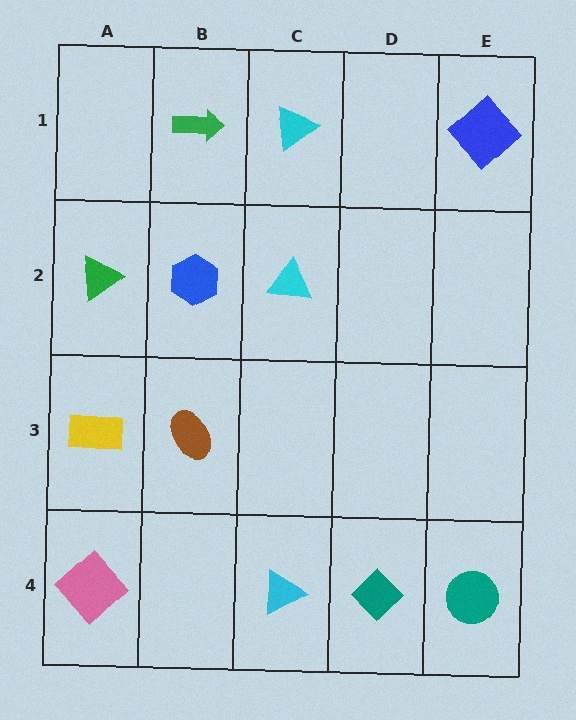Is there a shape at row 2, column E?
No, that cell is empty.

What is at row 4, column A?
A pink diamond.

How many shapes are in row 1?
3 shapes.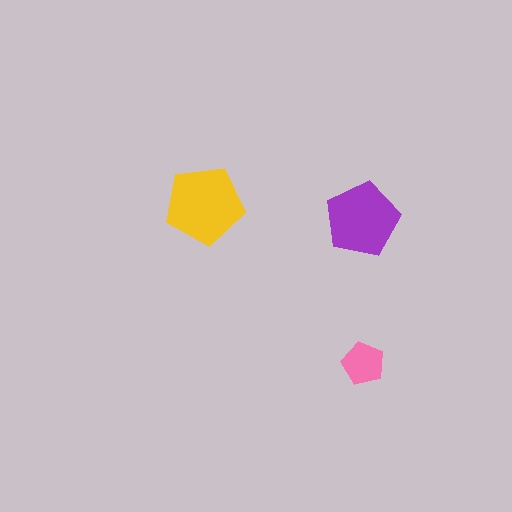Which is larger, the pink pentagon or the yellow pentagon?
The yellow one.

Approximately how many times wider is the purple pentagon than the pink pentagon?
About 2 times wider.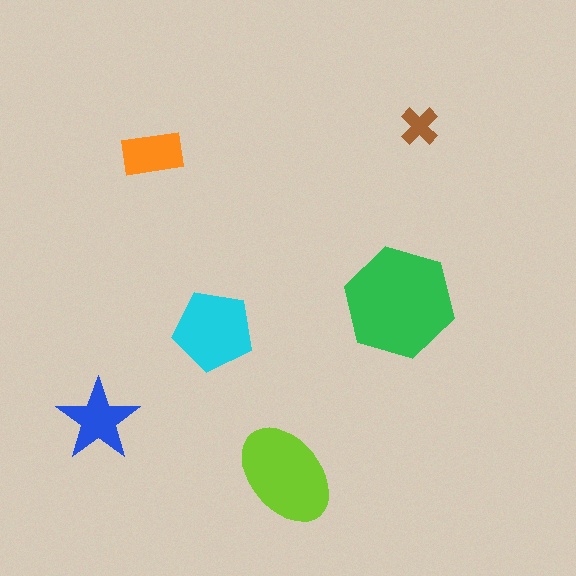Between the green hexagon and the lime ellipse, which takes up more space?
The green hexagon.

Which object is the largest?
The green hexagon.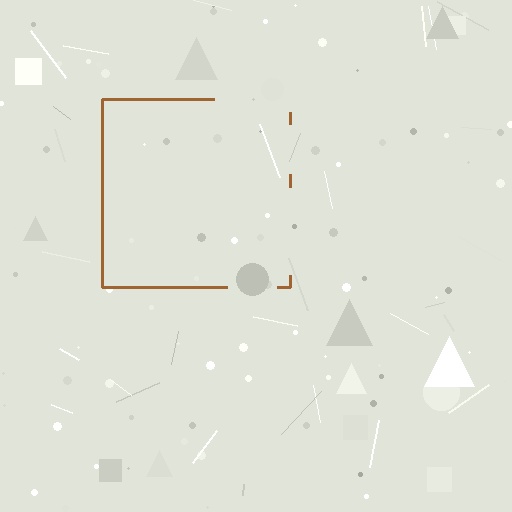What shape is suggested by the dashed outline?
The dashed outline suggests a square.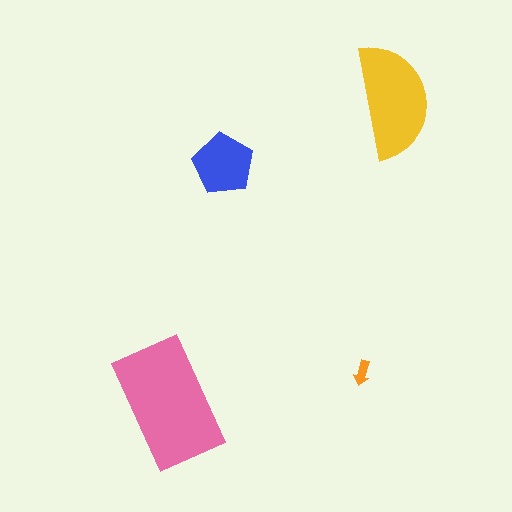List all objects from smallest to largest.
The orange arrow, the blue pentagon, the yellow semicircle, the pink rectangle.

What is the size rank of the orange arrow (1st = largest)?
4th.